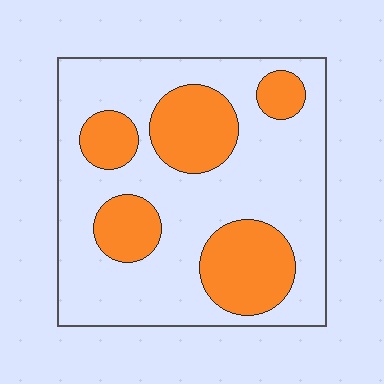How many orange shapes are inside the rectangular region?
5.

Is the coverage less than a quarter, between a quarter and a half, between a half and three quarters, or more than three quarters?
Between a quarter and a half.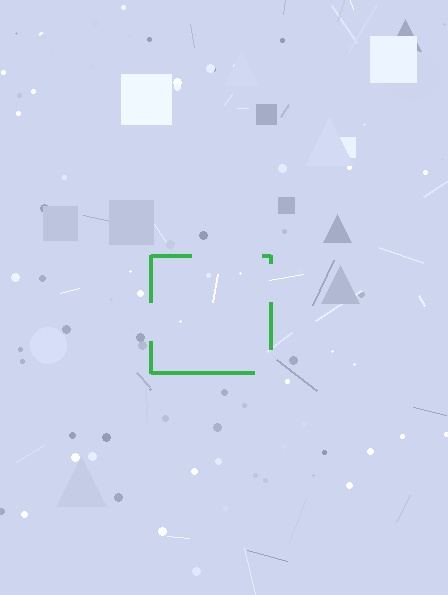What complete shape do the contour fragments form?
The contour fragments form a square.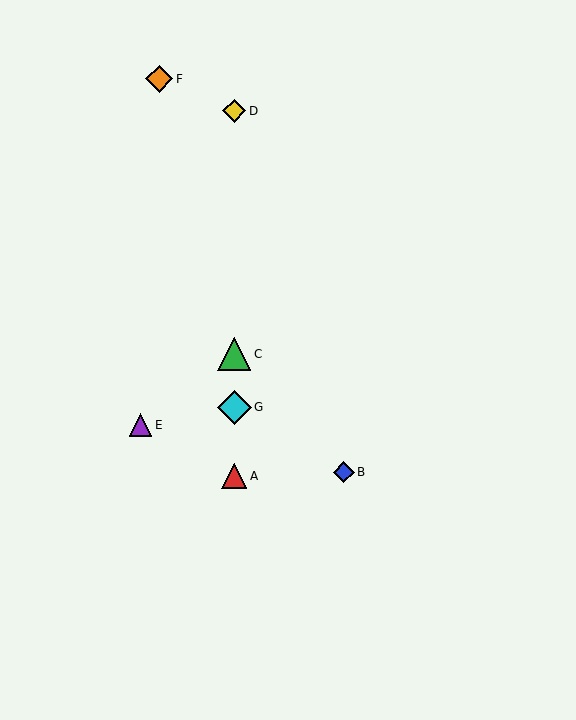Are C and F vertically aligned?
No, C is at x≈234 and F is at x≈159.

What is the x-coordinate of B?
Object B is at x≈344.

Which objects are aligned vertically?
Objects A, C, D, G are aligned vertically.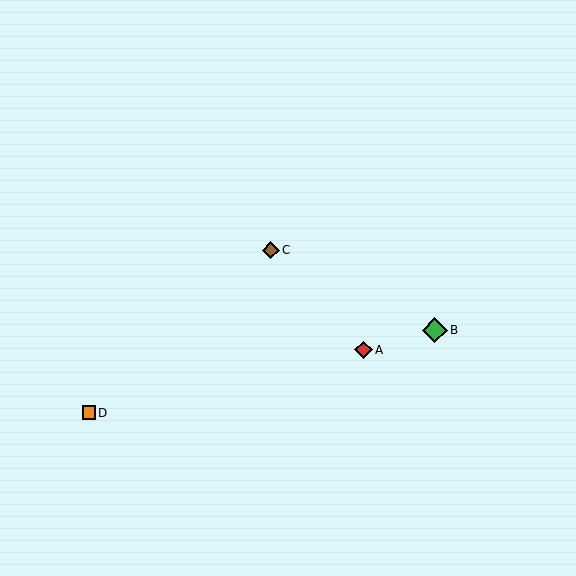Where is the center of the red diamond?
The center of the red diamond is at (363, 350).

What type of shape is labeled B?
Shape B is a green diamond.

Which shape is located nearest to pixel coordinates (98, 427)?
The orange square (labeled D) at (89, 413) is nearest to that location.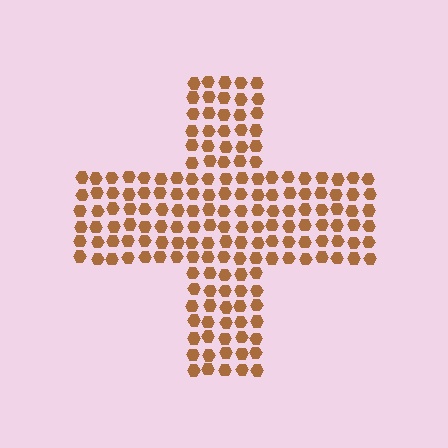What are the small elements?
The small elements are hexagons.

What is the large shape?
The large shape is a cross.